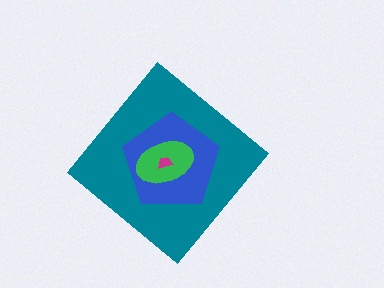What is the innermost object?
The magenta trapezoid.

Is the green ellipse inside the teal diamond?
Yes.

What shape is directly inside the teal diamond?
The blue pentagon.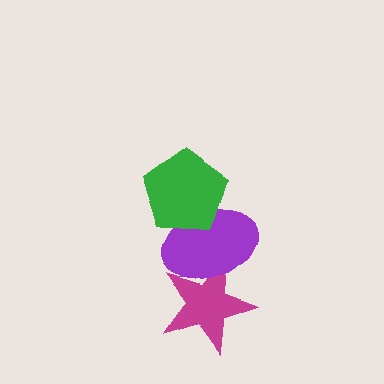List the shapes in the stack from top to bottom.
From top to bottom: the green pentagon, the purple ellipse, the magenta star.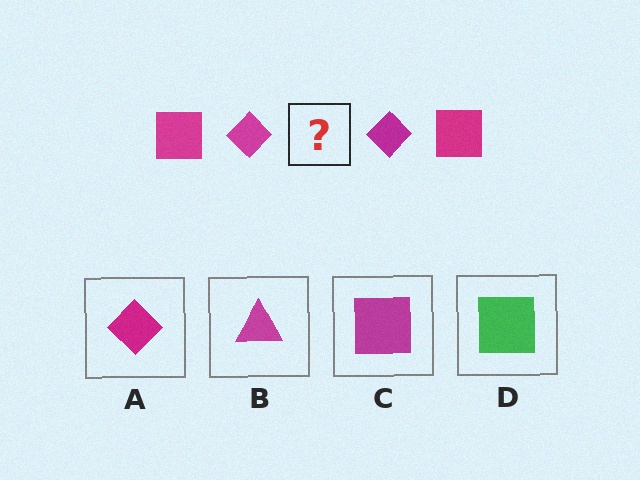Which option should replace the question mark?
Option C.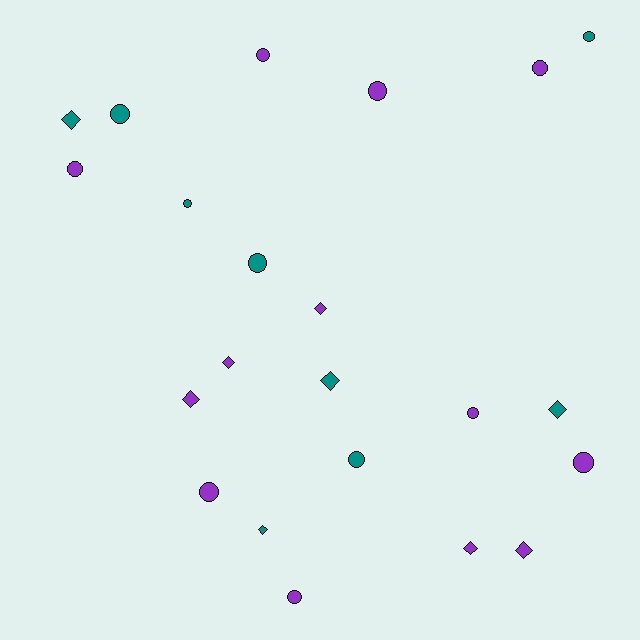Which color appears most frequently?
Purple, with 13 objects.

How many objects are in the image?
There are 22 objects.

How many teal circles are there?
There are 5 teal circles.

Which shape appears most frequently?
Circle, with 13 objects.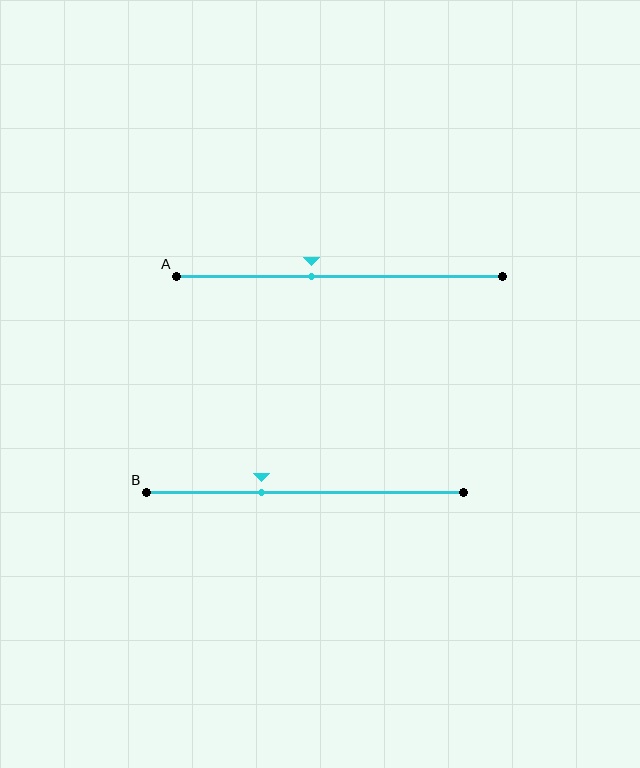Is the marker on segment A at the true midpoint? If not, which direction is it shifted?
No, the marker on segment A is shifted to the left by about 9% of the segment length.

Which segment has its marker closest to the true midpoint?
Segment A has its marker closest to the true midpoint.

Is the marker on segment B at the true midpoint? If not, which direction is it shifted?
No, the marker on segment B is shifted to the left by about 14% of the segment length.